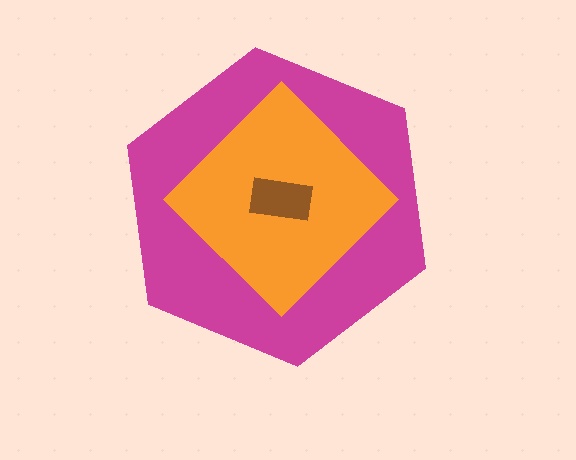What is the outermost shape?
The magenta hexagon.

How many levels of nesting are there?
3.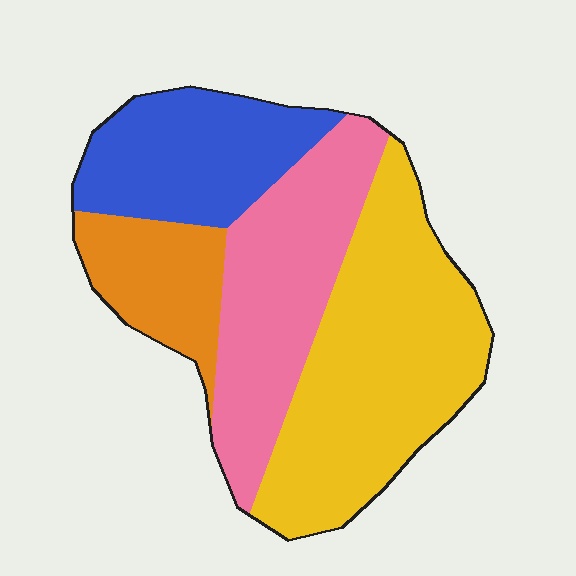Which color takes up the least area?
Orange, at roughly 15%.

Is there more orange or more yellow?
Yellow.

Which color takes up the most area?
Yellow, at roughly 40%.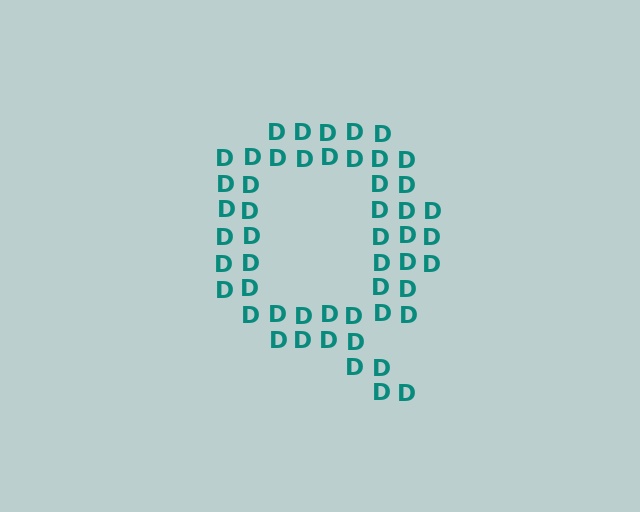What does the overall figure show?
The overall figure shows the letter Q.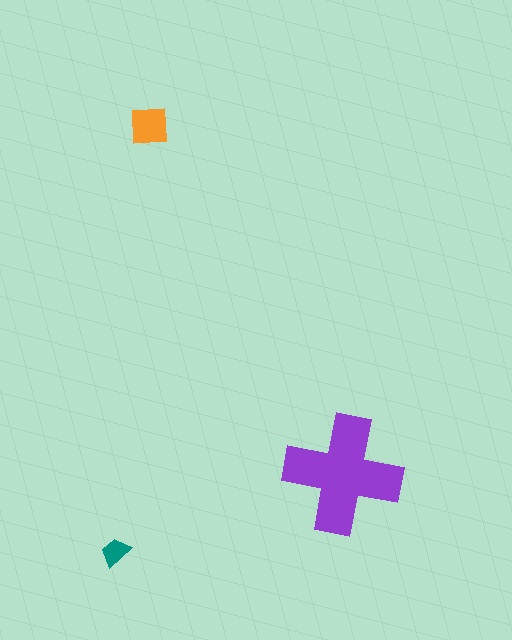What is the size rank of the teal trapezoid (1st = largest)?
3rd.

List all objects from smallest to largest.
The teal trapezoid, the orange square, the purple cross.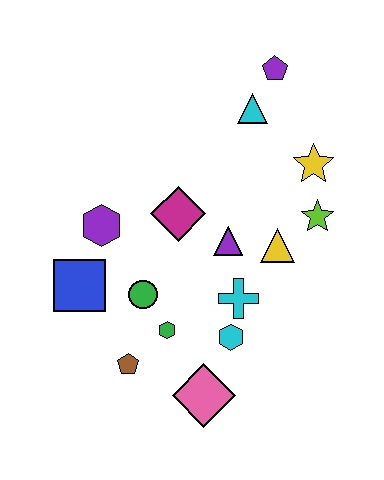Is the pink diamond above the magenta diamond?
No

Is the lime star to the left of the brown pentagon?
No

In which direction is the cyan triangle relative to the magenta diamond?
The cyan triangle is above the magenta diamond.